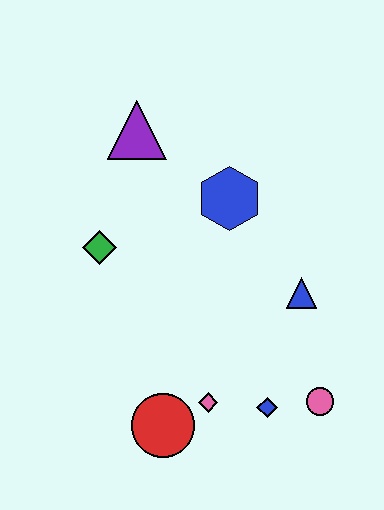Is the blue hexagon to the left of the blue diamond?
Yes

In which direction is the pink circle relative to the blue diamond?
The pink circle is to the right of the blue diamond.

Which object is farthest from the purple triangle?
The pink circle is farthest from the purple triangle.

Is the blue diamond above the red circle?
Yes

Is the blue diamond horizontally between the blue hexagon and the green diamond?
No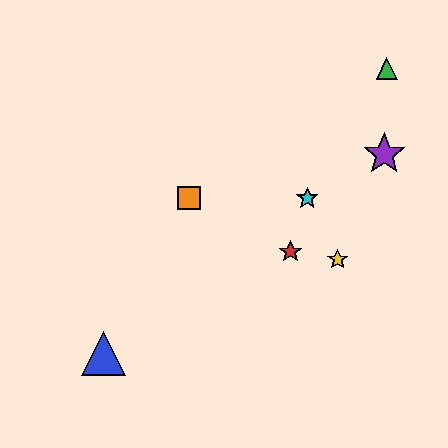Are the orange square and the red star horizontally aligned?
No, the orange square is at y≈198 and the red star is at y≈252.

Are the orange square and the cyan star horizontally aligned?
Yes, both are at y≈198.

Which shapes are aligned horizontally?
The orange square, the cyan star are aligned horizontally.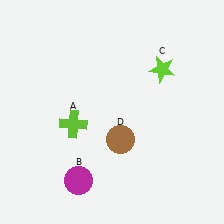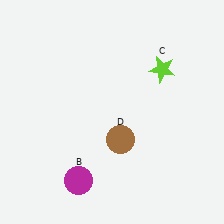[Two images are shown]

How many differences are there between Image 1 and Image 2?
There is 1 difference between the two images.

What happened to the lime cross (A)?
The lime cross (A) was removed in Image 2. It was in the bottom-left area of Image 1.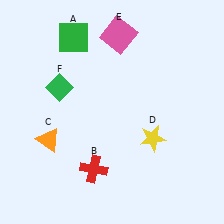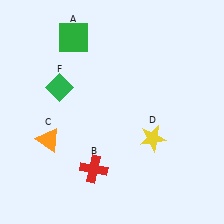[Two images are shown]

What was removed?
The pink square (E) was removed in Image 2.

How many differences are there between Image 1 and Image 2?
There is 1 difference between the two images.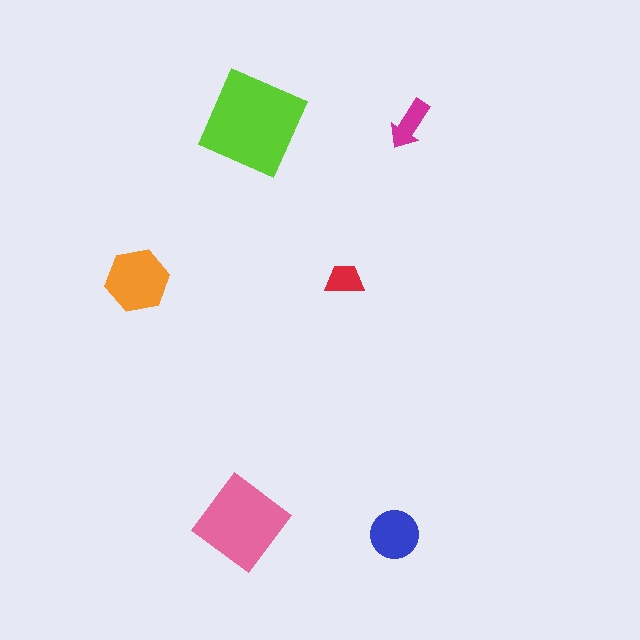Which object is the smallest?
The red trapezoid.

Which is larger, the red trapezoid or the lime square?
The lime square.